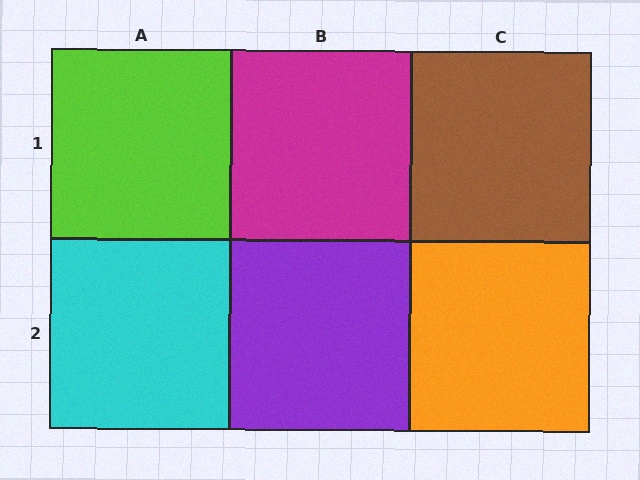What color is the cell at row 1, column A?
Lime.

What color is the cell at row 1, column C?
Brown.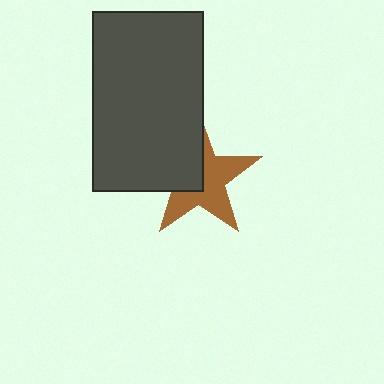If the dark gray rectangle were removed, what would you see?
You would see the complete brown star.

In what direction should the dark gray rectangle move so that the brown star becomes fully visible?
The dark gray rectangle should move toward the upper-left. That is the shortest direction to clear the overlap and leave the brown star fully visible.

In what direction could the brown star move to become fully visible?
The brown star could move toward the lower-right. That would shift it out from behind the dark gray rectangle entirely.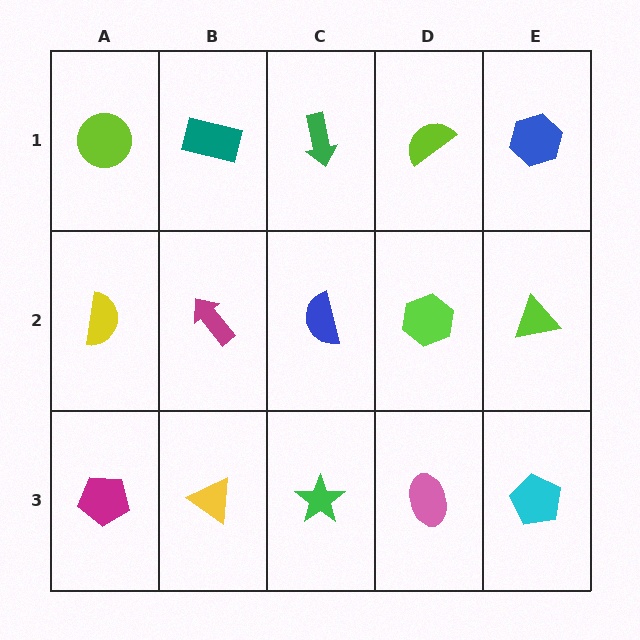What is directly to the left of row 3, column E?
A pink ellipse.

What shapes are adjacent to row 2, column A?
A lime circle (row 1, column A), a magenta pentagon (row 3, column A), a magenta arrow (row 2, column B).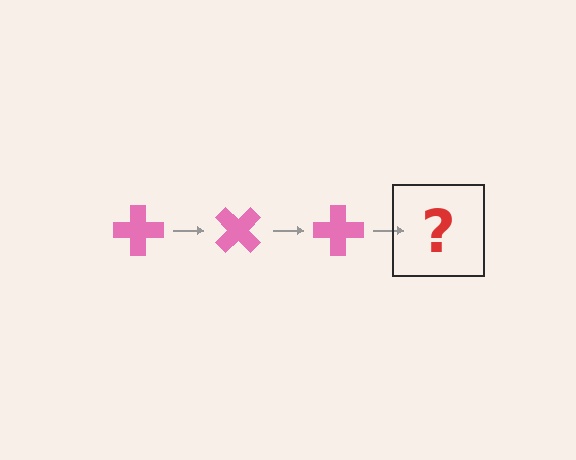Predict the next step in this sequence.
The next step is a pink cross rotated 135 degrees.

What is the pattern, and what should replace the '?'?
The pattern is that the cross rotates 45 degrees each step. The '?' should be a pink cross rotated 135 degrees.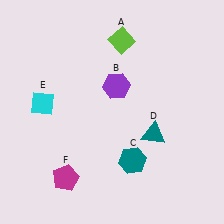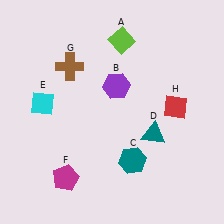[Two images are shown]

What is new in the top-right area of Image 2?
A red diamond (H) was added in the top-right area of Image 2.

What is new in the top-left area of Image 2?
A brown cross (G) was added in the top-left area of Image 2.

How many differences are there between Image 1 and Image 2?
There are 2 differences between the two images.